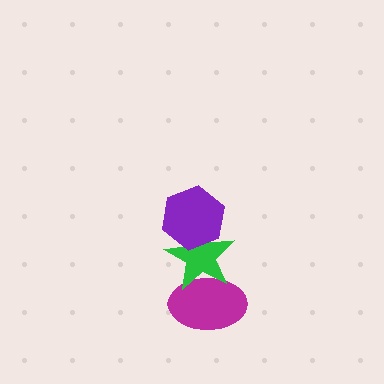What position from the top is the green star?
The green star is 2nd from the top.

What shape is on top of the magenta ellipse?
The green star is on top of the magenta ellipse.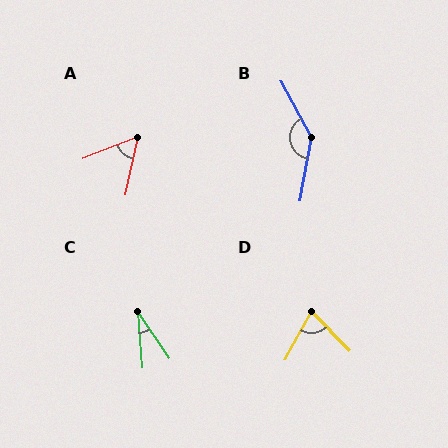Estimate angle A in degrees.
Approximately 57 degrees.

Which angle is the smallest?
C, at approximately 30 degrees.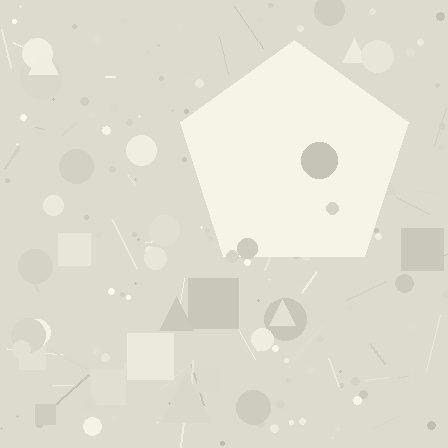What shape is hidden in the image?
A pentagon is hidden in the image.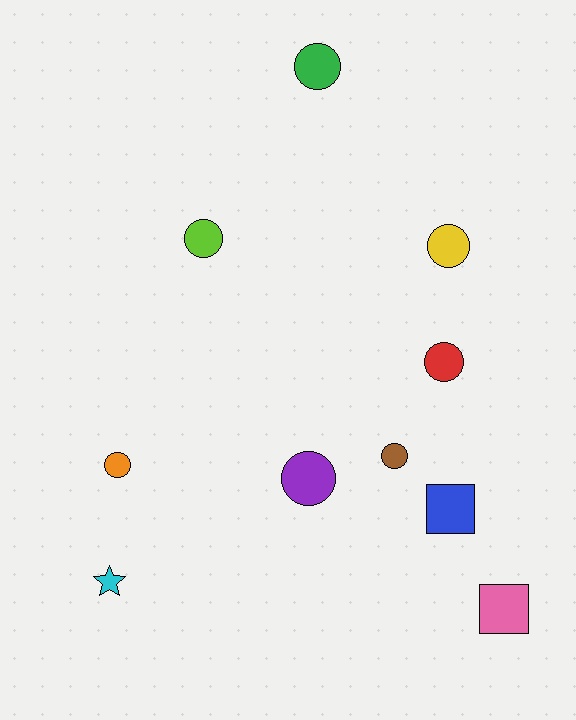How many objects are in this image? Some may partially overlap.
There are 10 objects.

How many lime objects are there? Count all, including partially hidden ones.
There is 1 lime object.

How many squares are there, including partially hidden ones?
There are 2 squares.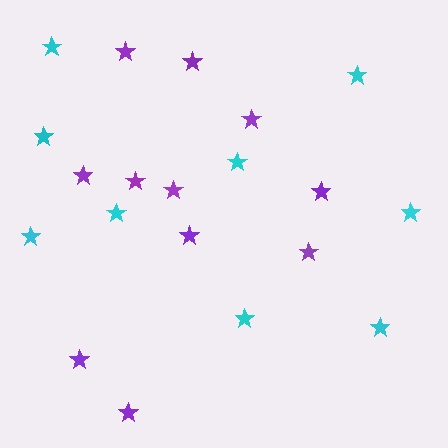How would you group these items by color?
There are 2 groups: one group of purple stars (11) and one group of cyan stars (9).